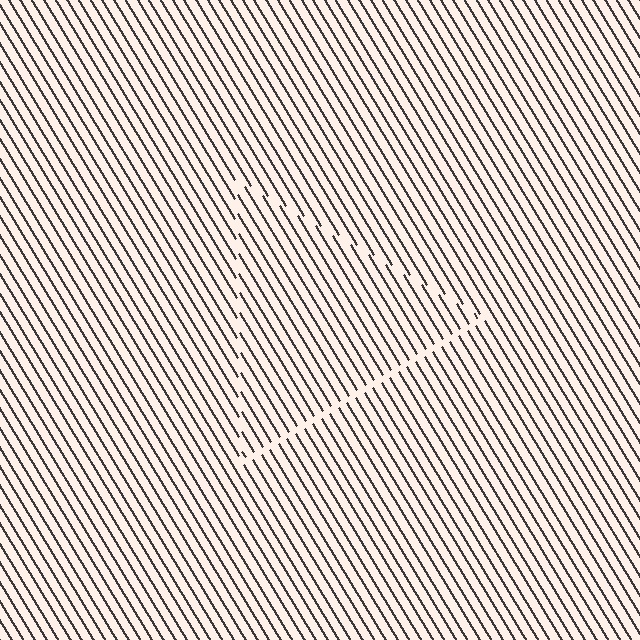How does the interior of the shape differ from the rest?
The interior of the shape contains the same grating, shifted by half a period — the contour is defined by the phase discontinuity where line-ends from the inner and outer gratings abut.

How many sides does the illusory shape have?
3 sides — the line-ends trace a triangle.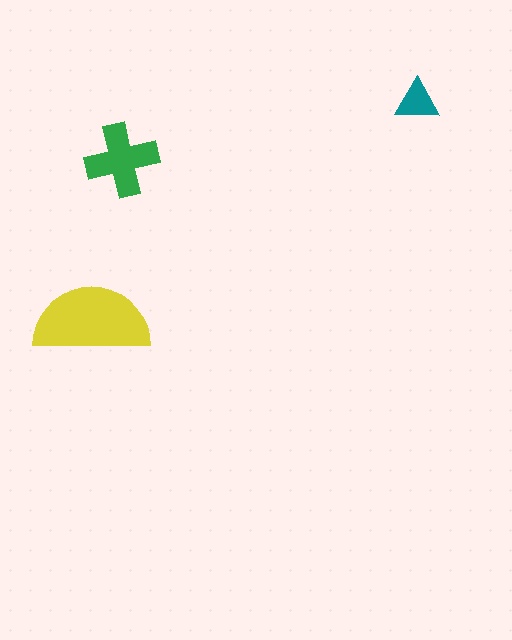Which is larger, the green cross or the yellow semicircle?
The yellow semicircle.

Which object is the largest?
The yellow semicircle.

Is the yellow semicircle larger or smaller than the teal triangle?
Larger.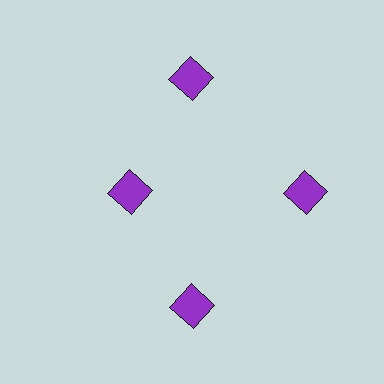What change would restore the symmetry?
The symmetry would be restored by moving it outward, back onto the ring so that all 4 diamonds sit at equal angles and equal distance from the center.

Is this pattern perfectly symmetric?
No. The 4 purple diamonds are arranged in a ring, but one element near the 9 o'clock position is pulled inward toward the center, breaking the 4-fold rotational symmetry.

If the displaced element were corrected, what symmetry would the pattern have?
It would have 4-fold rotational symmetry — the pattern would map onto itself every 90 degrees.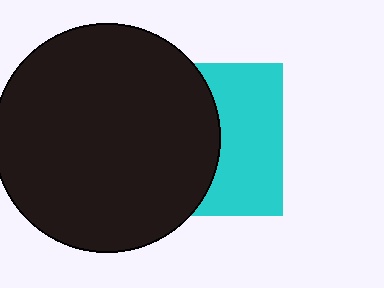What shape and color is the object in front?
The object in front is a black circle.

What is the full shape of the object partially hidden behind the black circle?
The partially hidden object is a cyan square.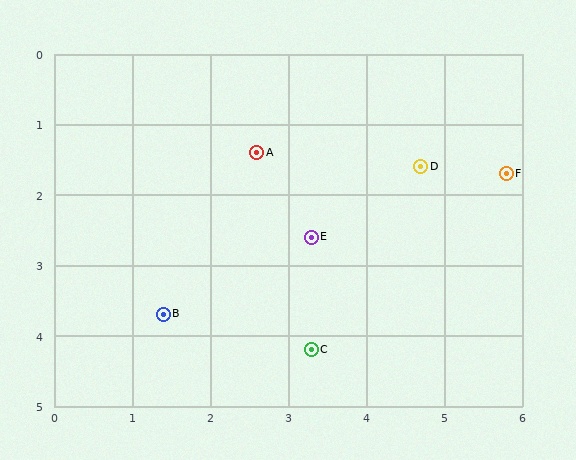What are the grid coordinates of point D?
Point D is at approximately (4.7, 1.6).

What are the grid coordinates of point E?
Point E is at approximately (3.3, 2.6).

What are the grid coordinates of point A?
Point A is at approximately (2.6, 1.4).